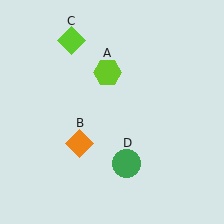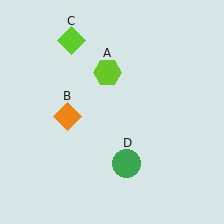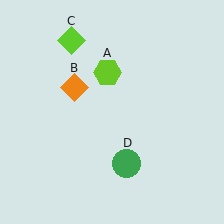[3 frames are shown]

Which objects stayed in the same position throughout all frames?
Lime hexagon (object A) and lime diamond (object C) and green circle (object D) remained stationary.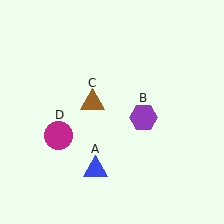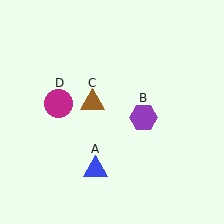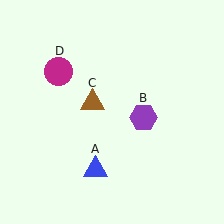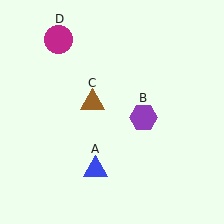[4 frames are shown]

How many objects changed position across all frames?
1 object changed position: magenta circle (object D).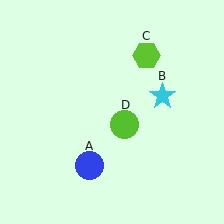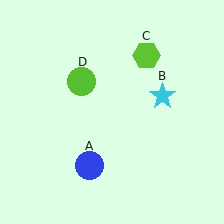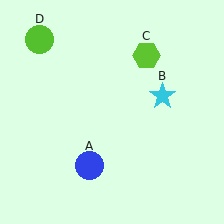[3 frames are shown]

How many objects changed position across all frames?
1 object changed position: lime circle (object D).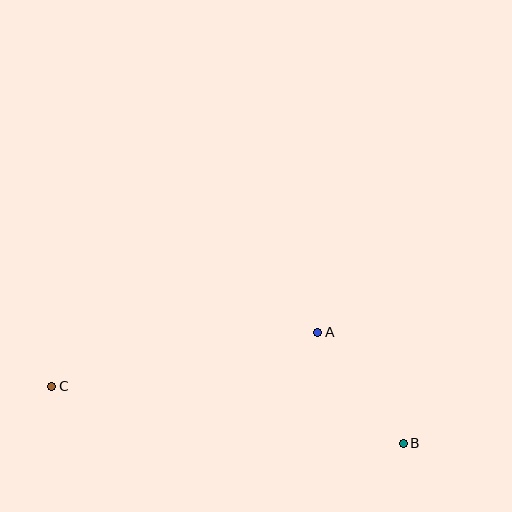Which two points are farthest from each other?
Points B and C are farthest from each other.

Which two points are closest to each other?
Points A and B are closest to each other.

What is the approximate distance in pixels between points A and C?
The distance between A and C is approximately 271 pixels.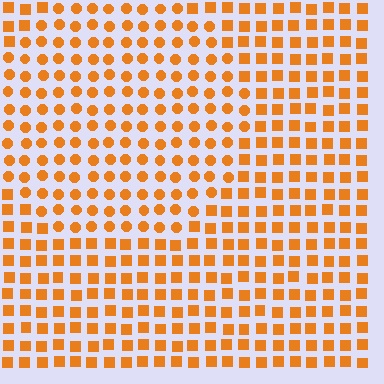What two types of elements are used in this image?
The image uses circles inside the circle region and squares outside it.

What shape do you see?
I see a circle.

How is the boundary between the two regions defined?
The boundary is defined by a change in element shape: circles inside vs. squares outside. All elements share the same color and spacing.